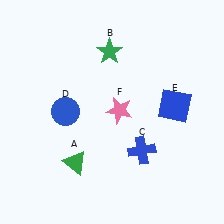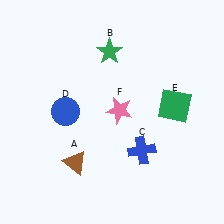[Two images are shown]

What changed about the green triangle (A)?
In Image 1, A is green. In Image 2, it changed to brown.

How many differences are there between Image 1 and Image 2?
There are 2 differences between the two images.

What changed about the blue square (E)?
In Image 1, E is blue. In Image 2, it changed to green.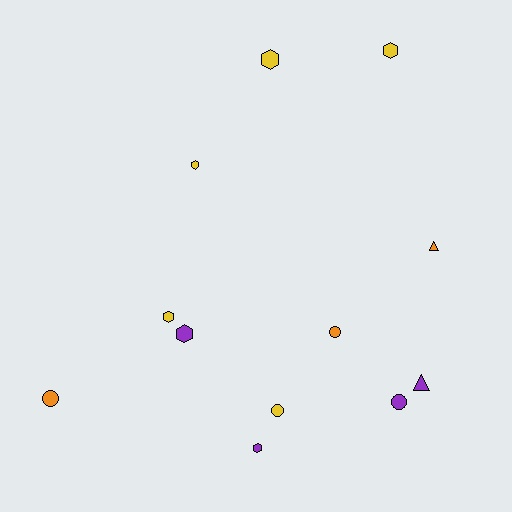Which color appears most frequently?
Yellow, with 5 objects.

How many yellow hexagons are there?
There are 4 yellow hexagons.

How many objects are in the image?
There are 12 objects.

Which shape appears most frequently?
Hexagon, with 6 objects.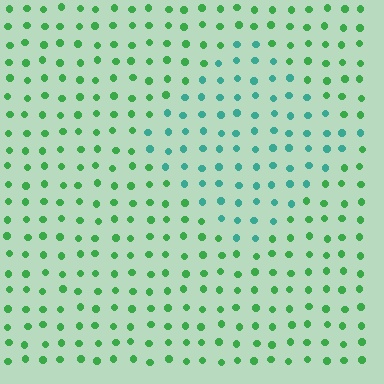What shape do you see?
I see a diamond.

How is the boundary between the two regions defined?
The boundary is defined purely by a slight shift in hue (about 41 degrees). Spacing, size, and orientation are identical on both sides.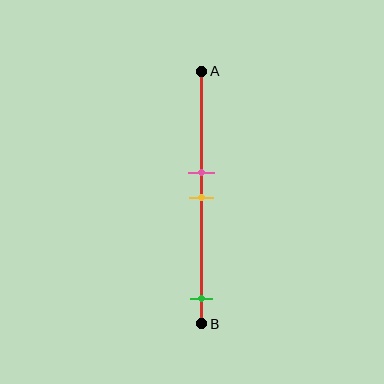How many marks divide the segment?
There are 3 marks dividing the segment.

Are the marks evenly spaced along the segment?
No, the marks are not evenly spaced.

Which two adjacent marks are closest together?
The pink and yellow marks are the closest adjacent pair.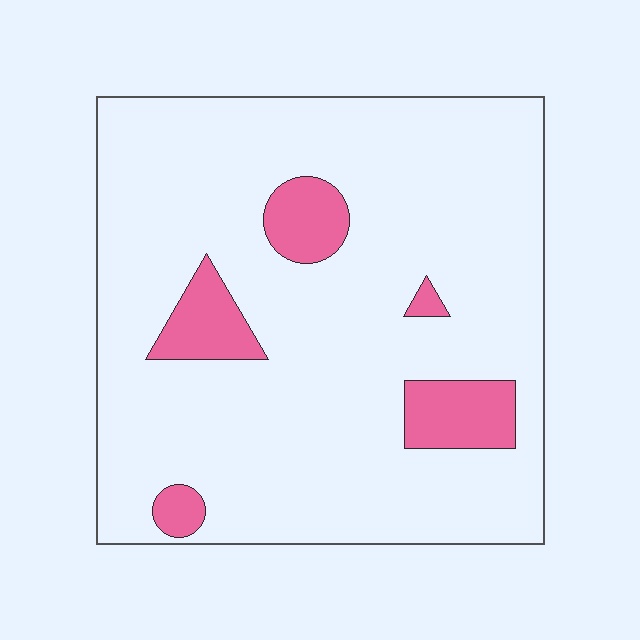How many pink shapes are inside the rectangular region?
5.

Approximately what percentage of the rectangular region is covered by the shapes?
Approximately 10%.